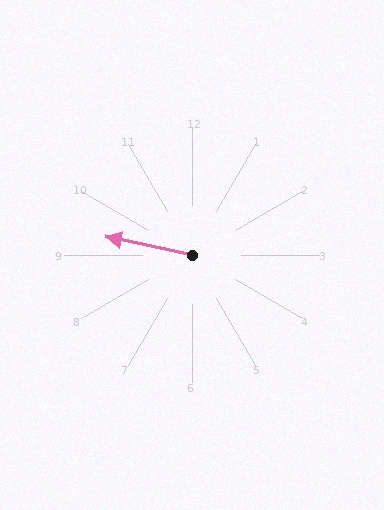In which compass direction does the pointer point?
West.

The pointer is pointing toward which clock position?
Roughly 9 o'clock.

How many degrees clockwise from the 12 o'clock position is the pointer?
Approximately 282 degrees.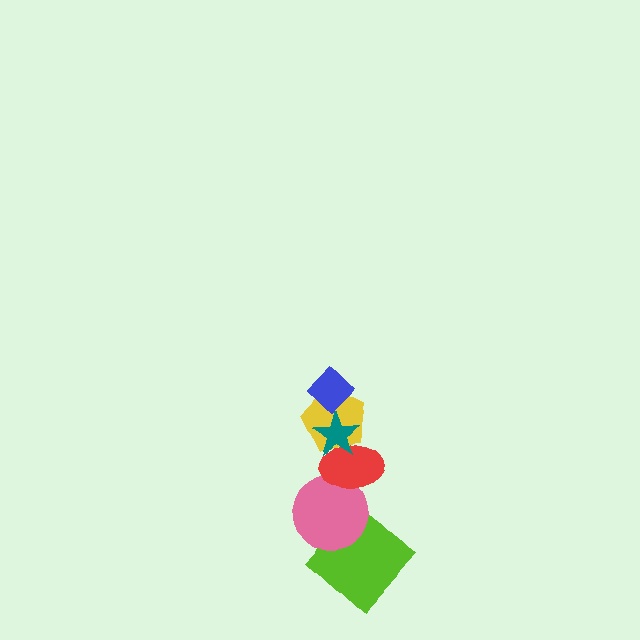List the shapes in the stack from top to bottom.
From top to bottom: the blue diamond, the teal star, the yellow pentagon, the red ellipse, the pink circle, the lime diamond.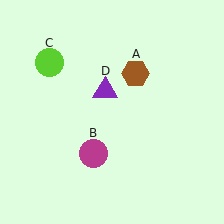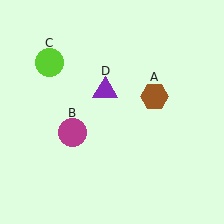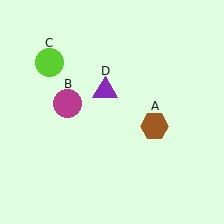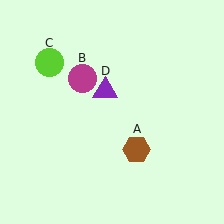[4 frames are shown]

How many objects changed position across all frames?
2 objects changed position: brown hexagon (object A), magenta circle (object B).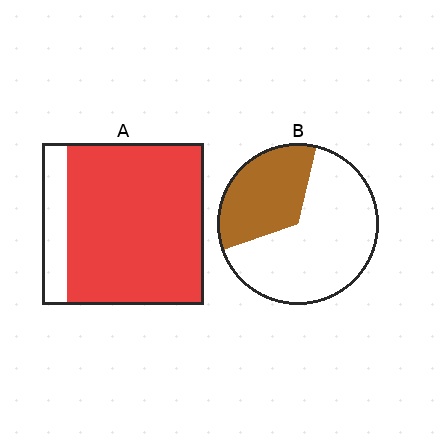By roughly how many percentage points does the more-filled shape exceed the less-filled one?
By roughly 50 percentage points (A over B).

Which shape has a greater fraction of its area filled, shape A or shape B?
Shape A.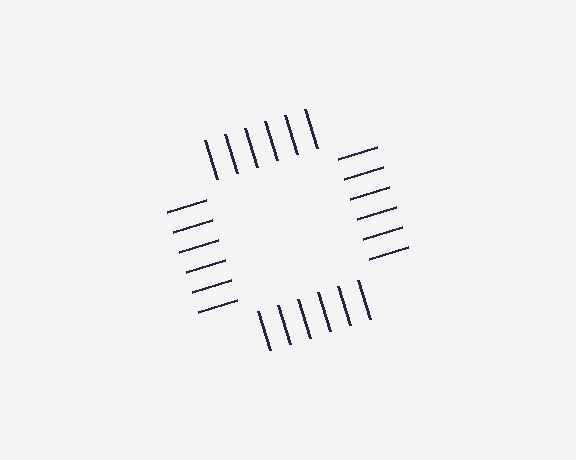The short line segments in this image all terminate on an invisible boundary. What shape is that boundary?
An illusory square — the line segments terminate on its edges but no continuous stroke is drawn.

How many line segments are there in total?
24 — 6 along each of the 4 edges.